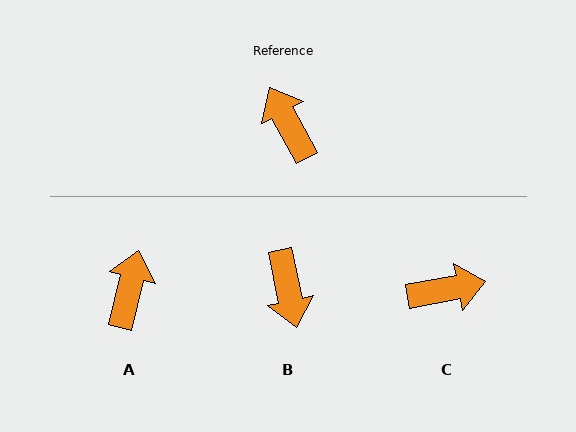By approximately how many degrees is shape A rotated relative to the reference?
Approximately 42 degrees clockwise.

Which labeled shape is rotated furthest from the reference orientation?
B, about 164 degrees away.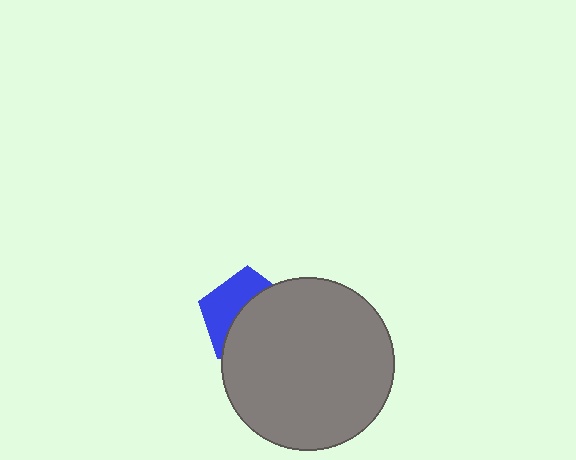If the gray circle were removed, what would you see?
You would see the complete blue pentagon.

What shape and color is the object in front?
The object in front is a gray circle.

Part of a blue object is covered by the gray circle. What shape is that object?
It is a pentagon.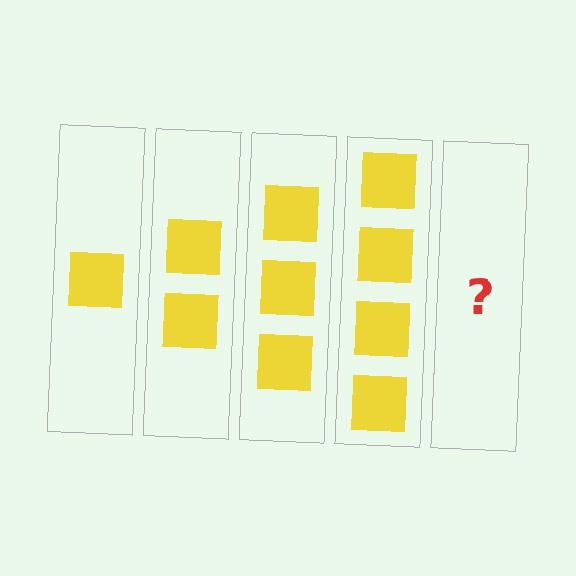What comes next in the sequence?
The next element should be 5 squares.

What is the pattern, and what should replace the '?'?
The pattern is that each step adds one more square. The '?' should be 5 squares.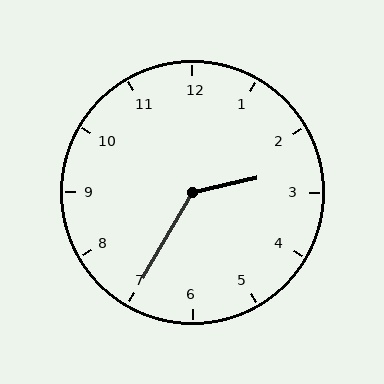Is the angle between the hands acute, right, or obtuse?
It is obtuse.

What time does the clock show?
2:35.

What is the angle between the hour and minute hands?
Approximately 132 degrees.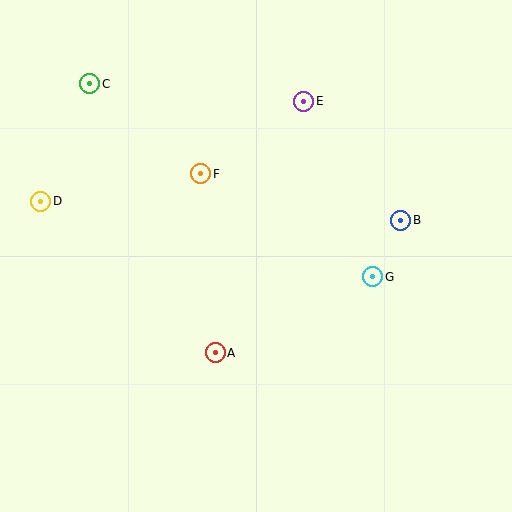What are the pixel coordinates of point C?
Point C is at (90, 84).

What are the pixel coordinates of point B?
Point B is at (401, 220).